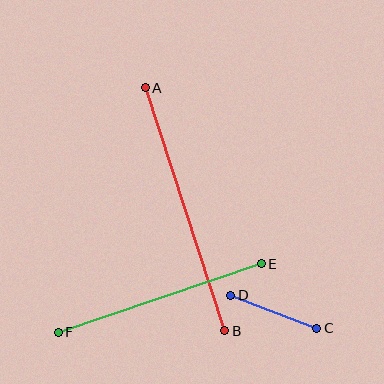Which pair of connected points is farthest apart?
Points A and B are farthest apart.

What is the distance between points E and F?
The distance is approximately 214 pixels.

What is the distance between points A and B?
The distance is approximately 256 pixels.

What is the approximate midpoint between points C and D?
The midpoint is at approximately (274, 312) pixels.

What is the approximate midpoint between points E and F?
The midpoint is at approximately (160, 298) pixels.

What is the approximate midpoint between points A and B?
The midpoint is at approximately (185, 209) pixels.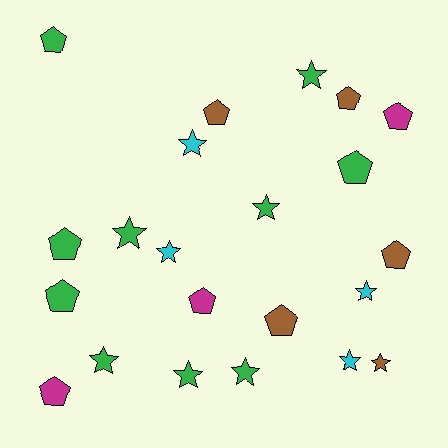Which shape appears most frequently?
Pentagon, with 11 objects.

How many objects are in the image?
There are 22 objects.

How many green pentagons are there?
There are 4 green pentagons.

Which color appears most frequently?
Green, with 10 objects.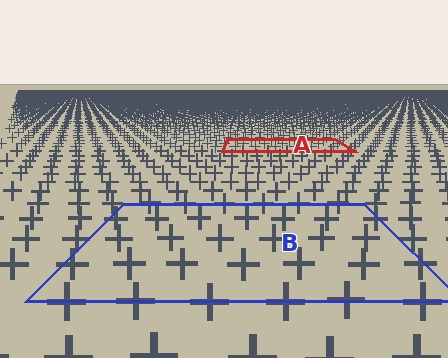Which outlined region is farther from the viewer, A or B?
Region A is farther from the viewer — the texture elements inside it appear smaller and more densely packed.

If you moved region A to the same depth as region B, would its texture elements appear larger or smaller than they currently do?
They would appear larger. At a closer depth, the same texture elements are projected at a bigger on-screen size.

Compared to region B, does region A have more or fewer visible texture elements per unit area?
Region A has more texture elements per unit area — they are packed more densely because it is farther away.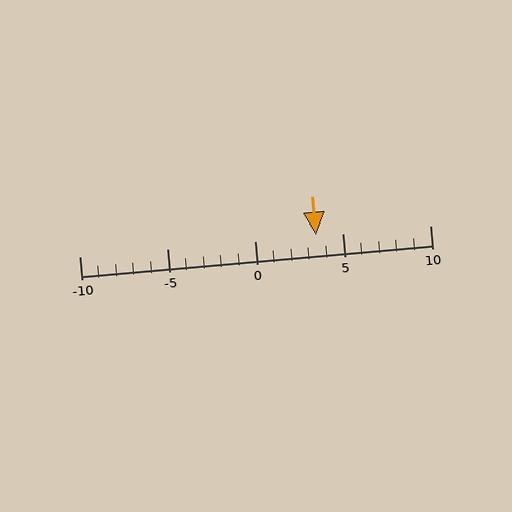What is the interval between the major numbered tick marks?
The major tick marks are spaced 5 units apart.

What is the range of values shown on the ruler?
The ruler shows values from -10 to 10.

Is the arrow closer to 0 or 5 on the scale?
The arrow is closer to 5.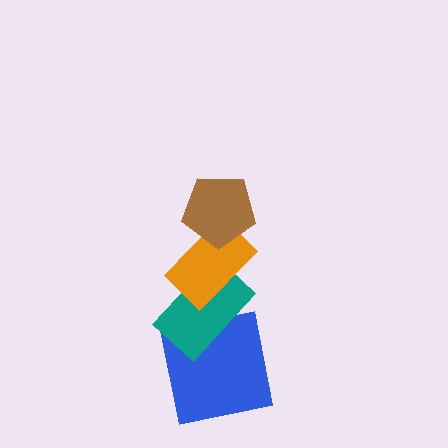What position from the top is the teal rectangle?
The teal rectangle is 3rd from the top.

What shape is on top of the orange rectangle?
The brown pentagon is on top of the orange rectangle.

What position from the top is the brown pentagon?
The brown pentagon is 1st from the top.